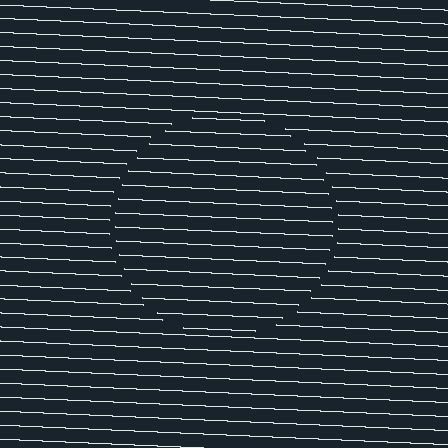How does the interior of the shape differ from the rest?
The interior of the shape contains the same grating, shifted by half a period — the contour is defined by the phase discontinuity where line-ends from the inner and outer gratings abut.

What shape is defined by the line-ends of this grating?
An illusory circle. The interior of the shape contains the same grating, shifted by half a period — the contour is defined by the phase discontinuity where line-ends from the inner and outer gratings abut.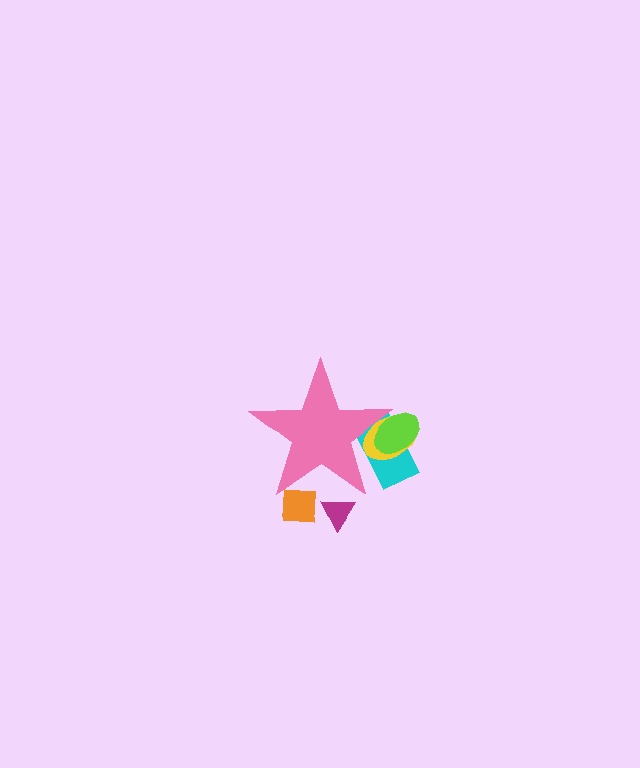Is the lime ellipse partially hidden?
Yes, the lime ellipse is partially hidden behind the pink star.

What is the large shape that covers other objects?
A pink star.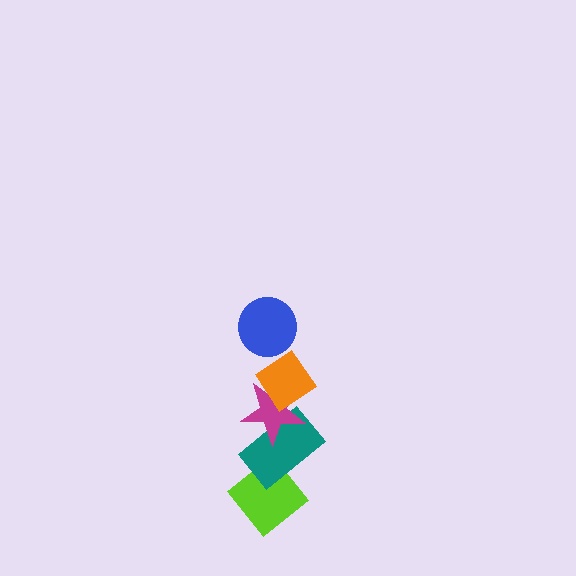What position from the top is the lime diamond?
The lime diamond is 5th from the top.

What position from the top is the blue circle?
The blue circle is 1st from the top.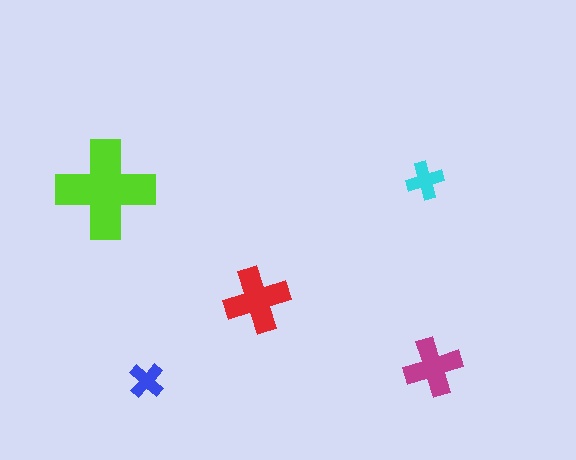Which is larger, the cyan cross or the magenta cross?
The magenta one.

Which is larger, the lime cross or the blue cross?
The lime one.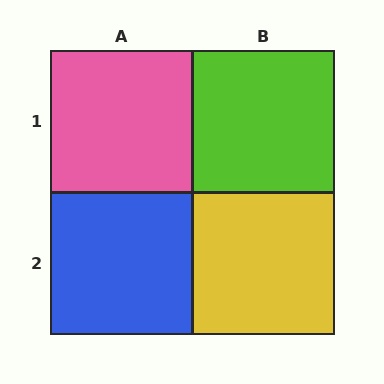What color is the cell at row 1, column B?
Lime.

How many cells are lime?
1 cell is lime.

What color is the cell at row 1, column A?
Pink.